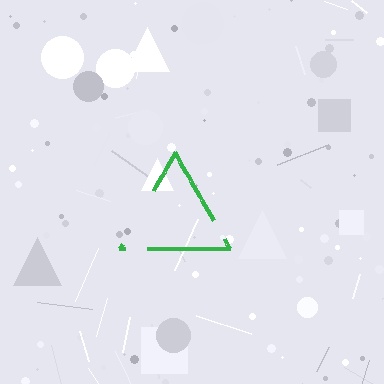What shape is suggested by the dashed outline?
The dashed outline suggests a triangle.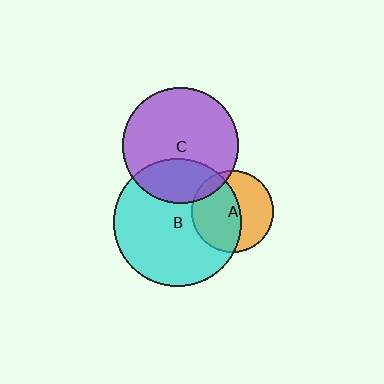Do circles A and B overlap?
Yes.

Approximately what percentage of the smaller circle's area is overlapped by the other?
Approximately 55%.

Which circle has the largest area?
Circle B (cyan).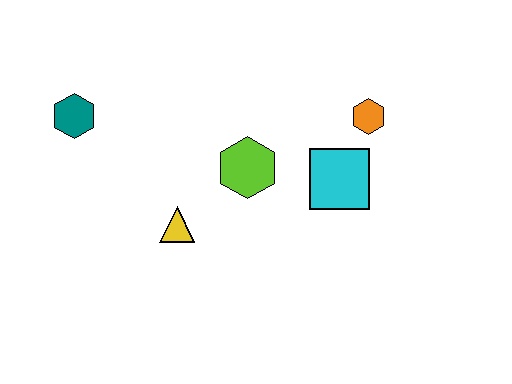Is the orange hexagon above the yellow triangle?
Yes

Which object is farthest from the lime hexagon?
The teal hexagon is farthest from the lime hexagon.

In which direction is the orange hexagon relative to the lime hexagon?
The orange hexagon is to the right of the lime hexagon.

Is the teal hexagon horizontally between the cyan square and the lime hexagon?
No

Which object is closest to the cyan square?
The orange hexagon is closest to the cyan square.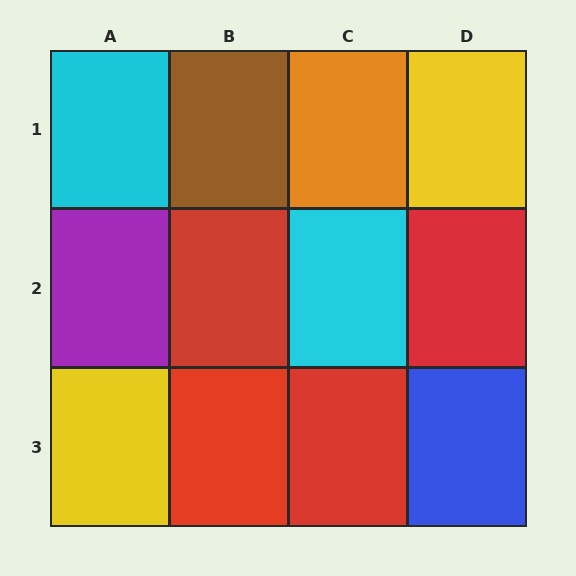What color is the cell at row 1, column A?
Cyan.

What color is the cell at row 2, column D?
Red.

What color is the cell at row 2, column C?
Cyan.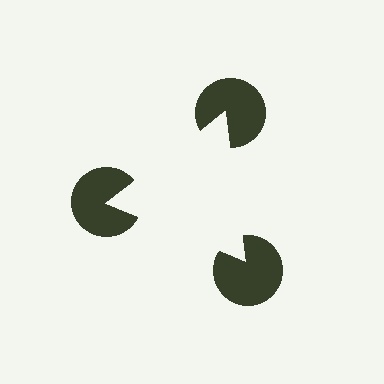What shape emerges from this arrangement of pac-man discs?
An illusory triangle — its edges are inferred from the aligned wedge cuts in the pac-man discs, not physically drawn.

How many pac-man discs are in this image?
There are 3 — one at each vertex of the illusory triangle.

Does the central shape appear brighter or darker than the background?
It typically appears slightly brighter than the background, even though no actual brightness change is drawn.